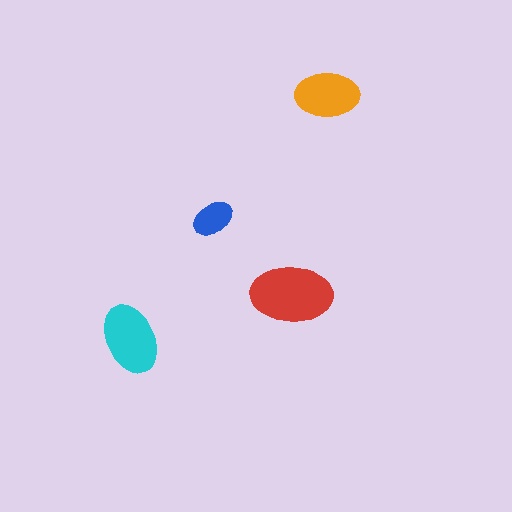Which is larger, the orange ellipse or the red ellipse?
The red one.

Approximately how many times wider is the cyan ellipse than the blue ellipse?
About 1.5 times wider.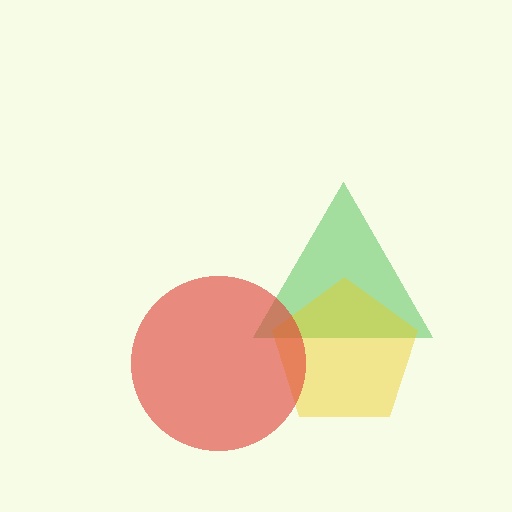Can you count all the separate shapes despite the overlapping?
Yes, there are 3 separate shapes.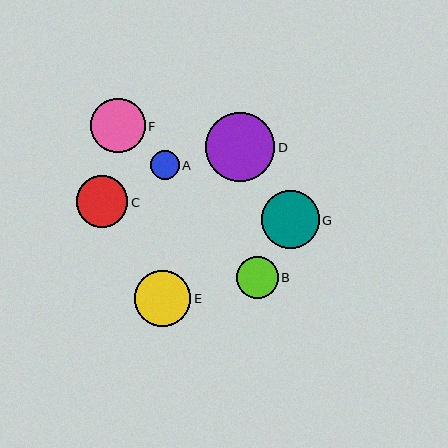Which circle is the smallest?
Circle A is the smallest with a size of approximately 29 pixels.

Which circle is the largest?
Circle D is the largest with a size of approximately 69 pixels.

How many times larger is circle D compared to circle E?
Circle D is approximately 1.2 times the size of circle E.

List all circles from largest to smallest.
From largest to smallest: D, G, E, F, C, B, A.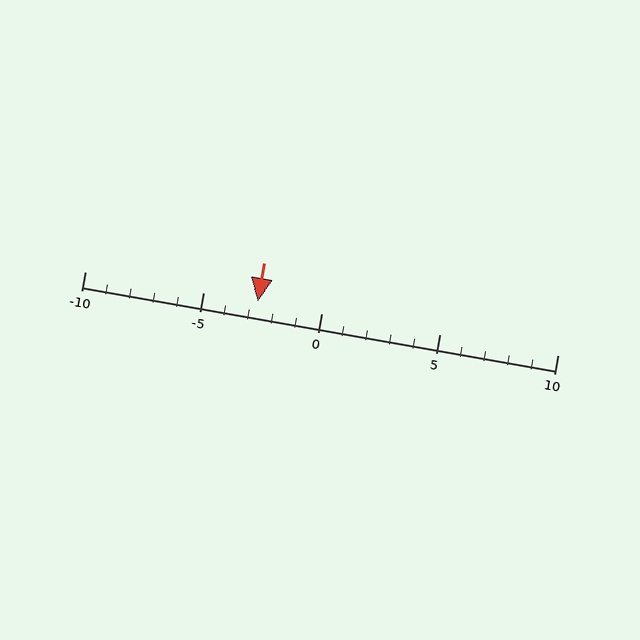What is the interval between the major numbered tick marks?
The major tick marks are spaced 5 units apart.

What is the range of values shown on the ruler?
The ruler shows values from -10 to 10.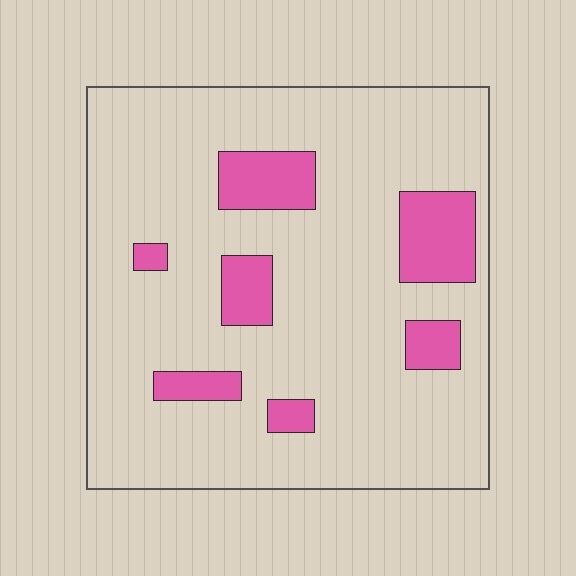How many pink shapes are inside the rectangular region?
7.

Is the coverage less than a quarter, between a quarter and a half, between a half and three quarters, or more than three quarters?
Less than a quarter.